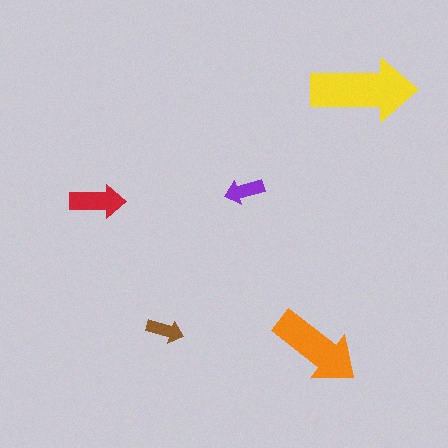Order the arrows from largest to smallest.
the yellow one, the orange one, the red one, the purple one, the brown one.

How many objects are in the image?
There are 5 objects in the image.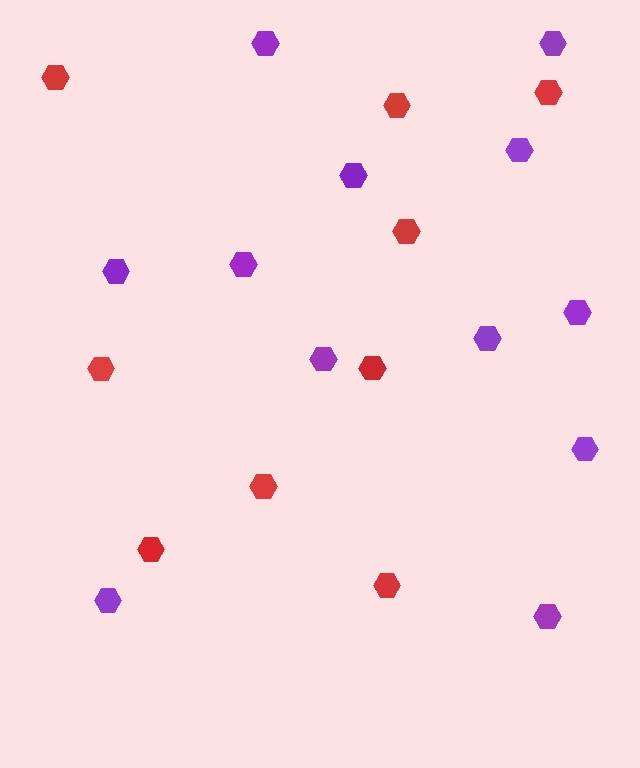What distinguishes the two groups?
There are 2 groups: one group of purple hexagons (12) and one group of red hexagons (9).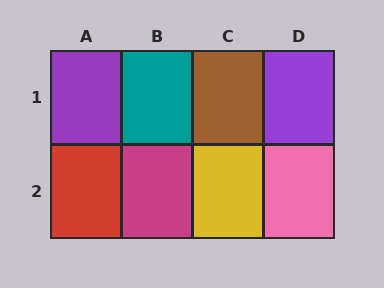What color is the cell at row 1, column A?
Purple.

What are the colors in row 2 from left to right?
Red, magenta, yellow, pink.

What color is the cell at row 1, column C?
Brown.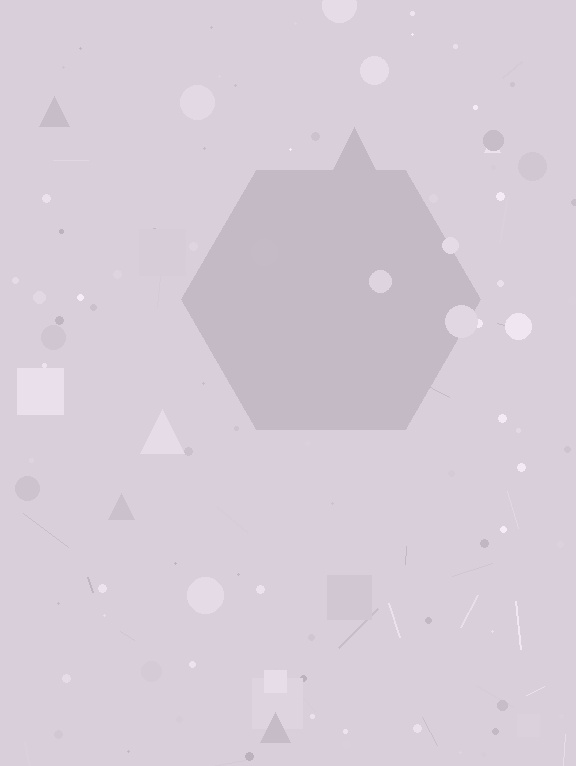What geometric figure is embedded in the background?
A hexagon is embedded in the background.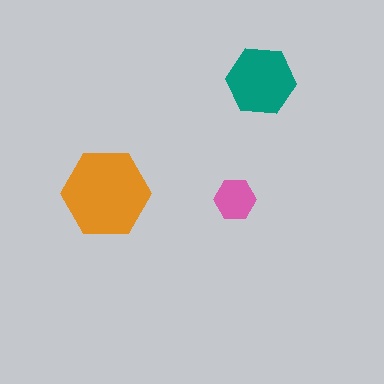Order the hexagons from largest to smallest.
the orange one, the teal one, the pink one.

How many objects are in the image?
There are 3 objects in the image.